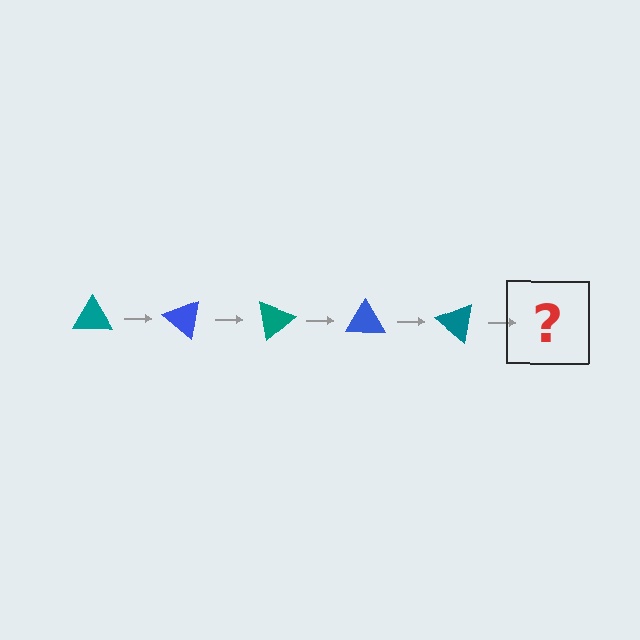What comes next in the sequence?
The next element should be a blue triangle, rotated 200 degrees from the start.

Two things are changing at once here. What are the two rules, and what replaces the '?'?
The two rules are that it rotates 40 degrees each step and the color cycles through teal and blue. The '?' should be a blue triangle, rotated 200 degrees from the start.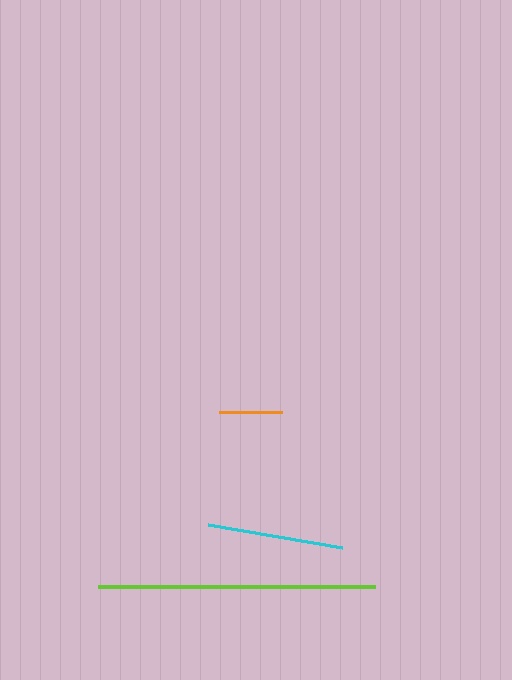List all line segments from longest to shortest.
From longest to shortest: lime, cyan, orange.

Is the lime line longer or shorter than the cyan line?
The lime line is longer than the cyan line.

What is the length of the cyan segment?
The cyan segment is approximately 136 pixels long.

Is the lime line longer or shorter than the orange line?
The lime line is longer than the orange line.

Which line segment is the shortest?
The orange line is the shortest at approximately 62 pixels.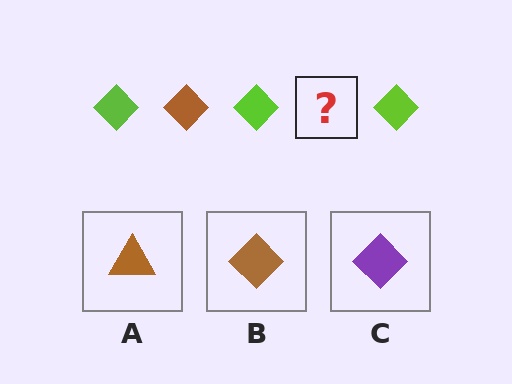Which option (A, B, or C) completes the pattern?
B.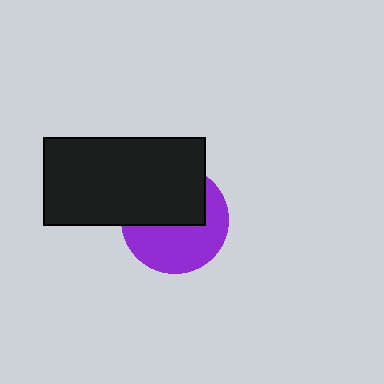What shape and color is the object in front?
The object in front is a black rectangle.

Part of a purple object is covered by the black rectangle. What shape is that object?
It is a circle.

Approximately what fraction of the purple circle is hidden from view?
Roughly 47% of the purple circle is hidden behind the black rectangle.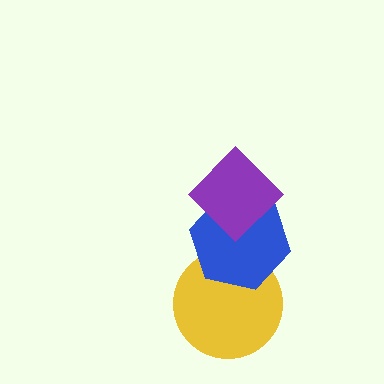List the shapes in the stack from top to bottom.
From top to bottom: the purple diamond, the blue hexagon, the yellow circle.